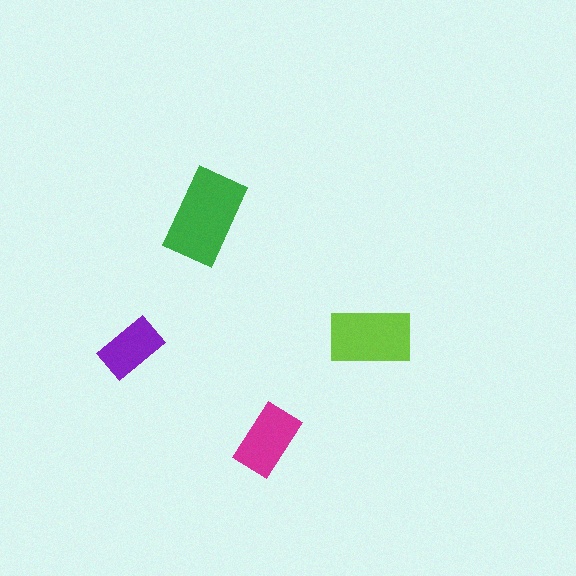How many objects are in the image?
There are 4 objects in the image.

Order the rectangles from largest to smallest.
the green one, the lime one, the magenta one, the purple one.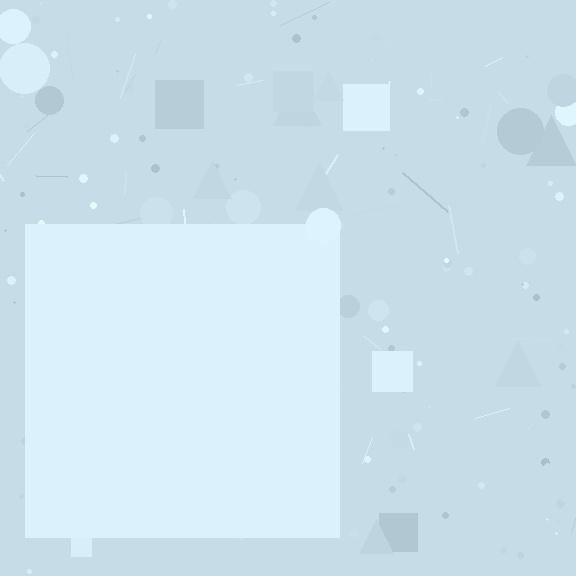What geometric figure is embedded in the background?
A square is embedded in the background.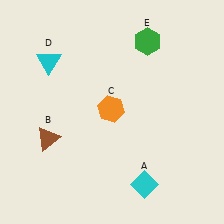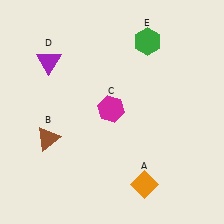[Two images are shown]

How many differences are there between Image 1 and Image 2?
There are 3 differences between the two images.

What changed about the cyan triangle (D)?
In Image 1, D is cyan. In Image 2, it changed to purple.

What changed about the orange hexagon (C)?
In Image 1, C is orange. In Image 2, it changed to magenta.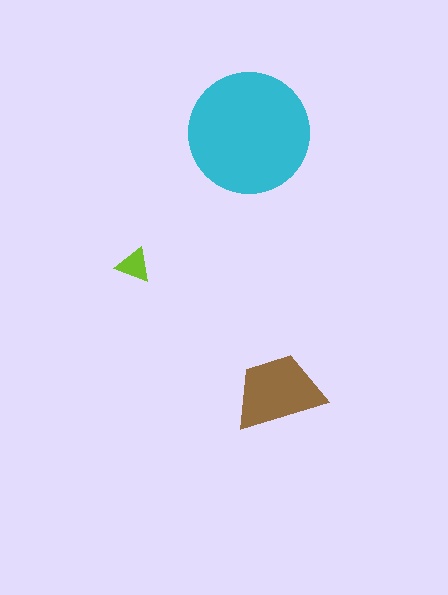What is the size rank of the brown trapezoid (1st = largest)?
2nd.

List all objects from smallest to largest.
The lime triangle, the brown trapezoid, the cyan circle.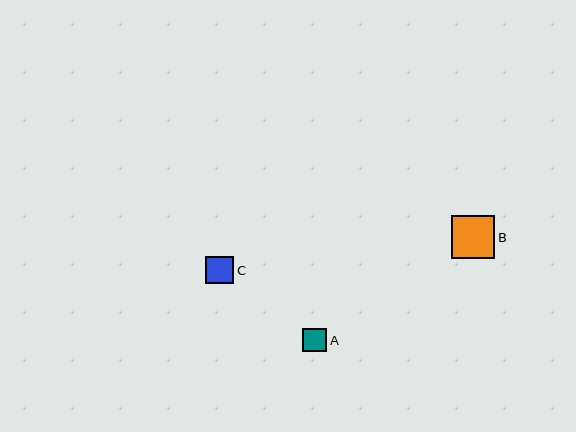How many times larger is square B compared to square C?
Square B is approximately 1.5 times the size of square C.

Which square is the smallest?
Square A is the smallest with a size of approximately 24 pixels.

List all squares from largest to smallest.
From largest to smallest: B, C, A.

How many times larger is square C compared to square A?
Square C is approximately 1.2 times the size of square A.